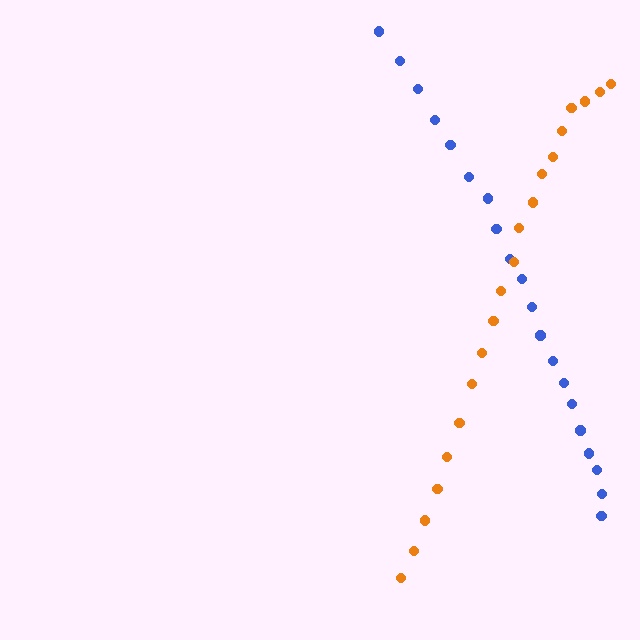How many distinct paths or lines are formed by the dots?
There are 2 distinct paths.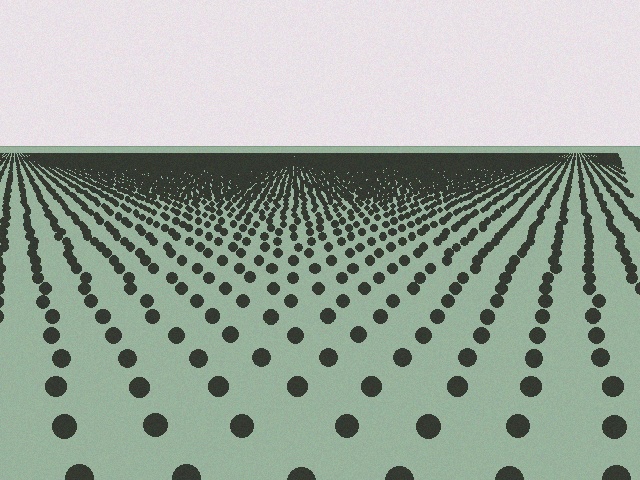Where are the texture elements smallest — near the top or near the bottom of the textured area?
Near the top.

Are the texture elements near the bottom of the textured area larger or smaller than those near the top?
Larger. Near the bottom, elements are closer to the viewer and appear at a bigger on-screen size.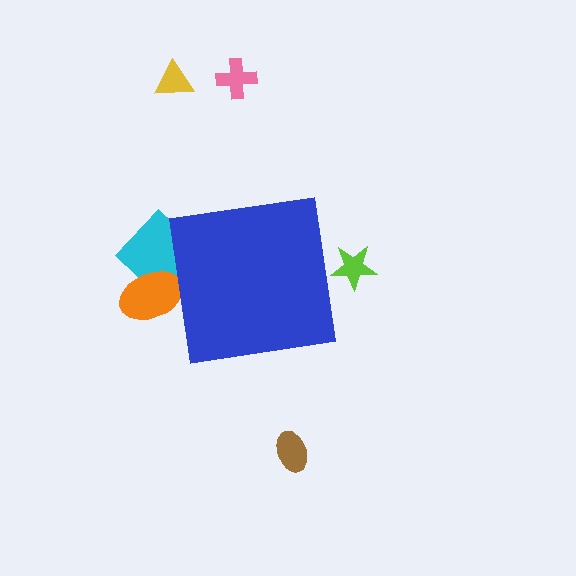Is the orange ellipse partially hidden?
Yes, the orange ellipse is partially hidden behind the blue square.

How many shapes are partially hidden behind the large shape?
3 shapes are partially hidden.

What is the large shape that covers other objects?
A blue square.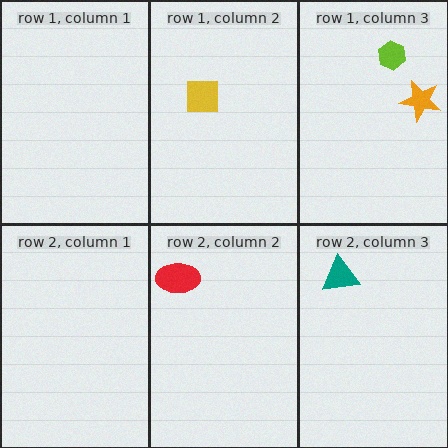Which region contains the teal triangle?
The row 2, column 3 region.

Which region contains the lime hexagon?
The row 1, column 3 region.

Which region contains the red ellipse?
The row 2, column 2 region.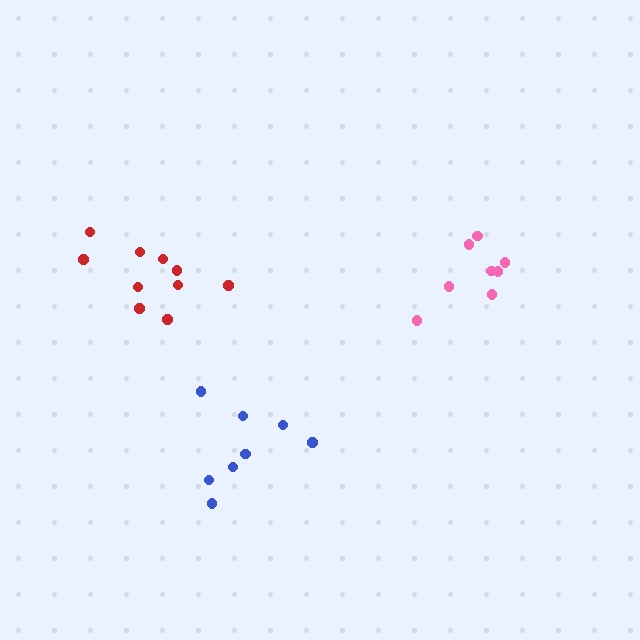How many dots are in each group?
Group 1: 8 dots, Group 2: 10 dots, Group 3: 8 dots (26 total).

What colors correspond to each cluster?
The clusters are colored: blue, red, pink.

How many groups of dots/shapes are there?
There are 3 groups.